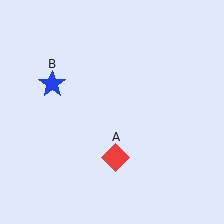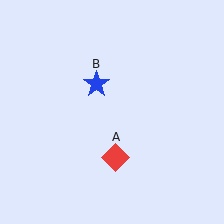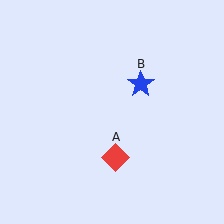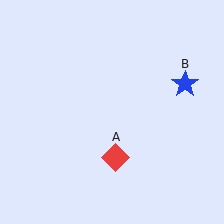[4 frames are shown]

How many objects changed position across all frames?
1 object changed position: blue star (object B).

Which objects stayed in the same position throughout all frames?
Red diamond (object A) remained stationary.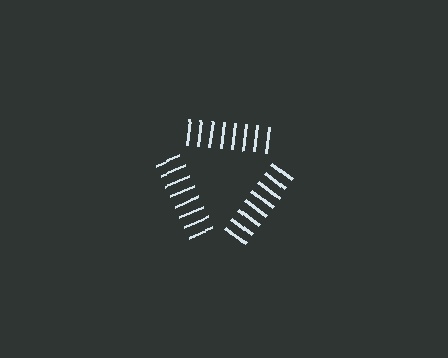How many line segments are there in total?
24 — 8 along each of the 3 edges.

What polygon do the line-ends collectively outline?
An illusory triangle — the line segments terminate on its edges but no continuous stroke is drawn.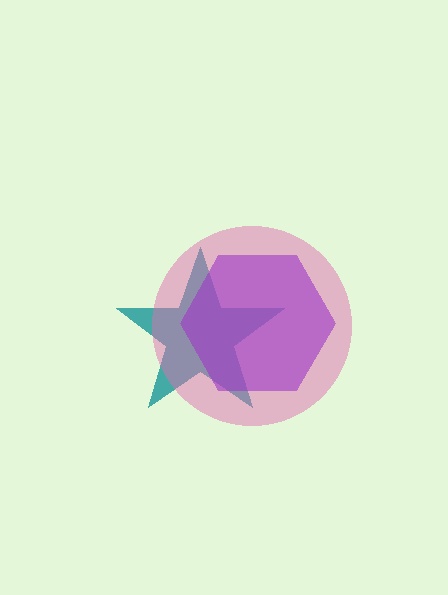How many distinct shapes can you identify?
There are 3 distinct shapes: a teal star, a pink circle, a purple hexagon.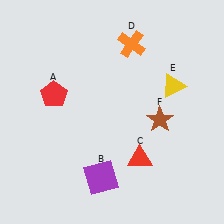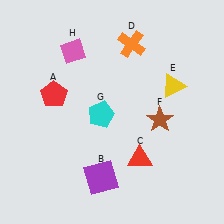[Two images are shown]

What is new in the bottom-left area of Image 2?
A cyan pentagon (G) was added in the bottom-left area of Image 2.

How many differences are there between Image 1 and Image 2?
There are 2 differences between the two images.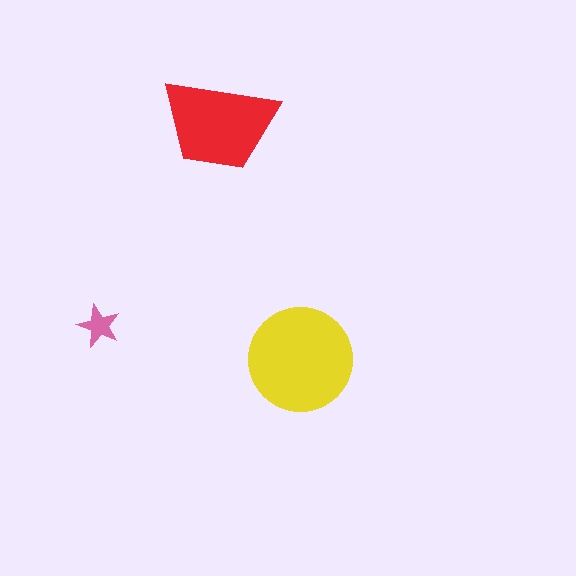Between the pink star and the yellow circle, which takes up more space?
The yellow circle.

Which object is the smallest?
The pink star.